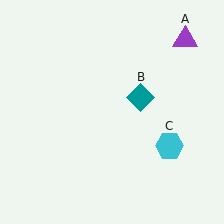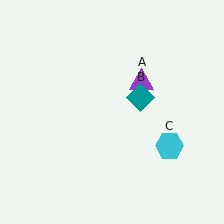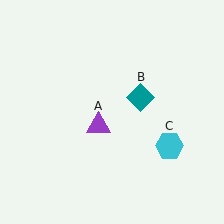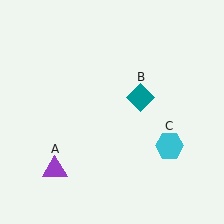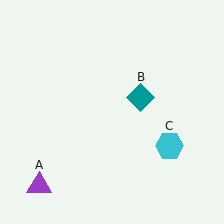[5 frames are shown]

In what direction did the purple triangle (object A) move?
The purple triangle (object A) moved down and to the left.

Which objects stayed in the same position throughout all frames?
Teal diamond (object B) and cyan hexagon (object C) remained stationary.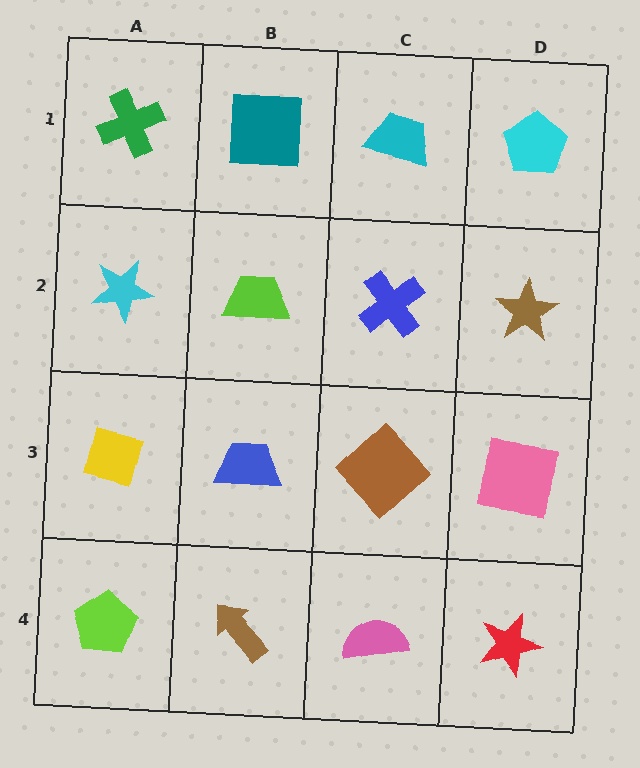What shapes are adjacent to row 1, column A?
A cyan star (row 2, column A), a teal square (row 1, column B).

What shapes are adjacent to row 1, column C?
A blue cross (row 2, column C), a teal square (row 1, column B), a cyan pentagon (row 1, column D).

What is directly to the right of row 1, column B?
A cyan trapezoid.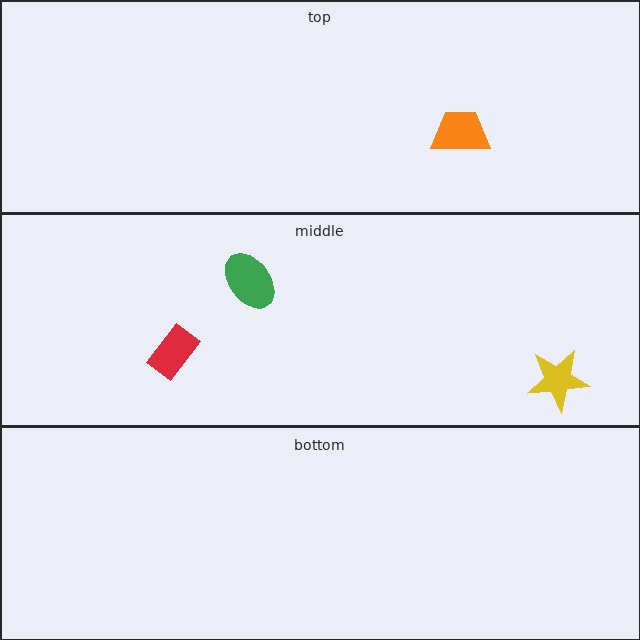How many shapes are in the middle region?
3.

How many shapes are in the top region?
1.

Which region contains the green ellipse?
The middle region.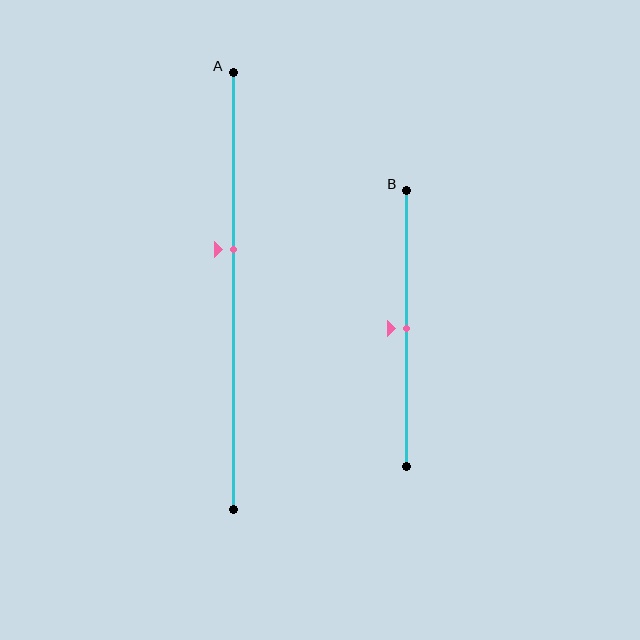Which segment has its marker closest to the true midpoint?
Segment B has its marker closest to the true midpoint.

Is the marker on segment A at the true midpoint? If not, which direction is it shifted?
No, the marker on segment A is shifted upward by about 10% of the segment length.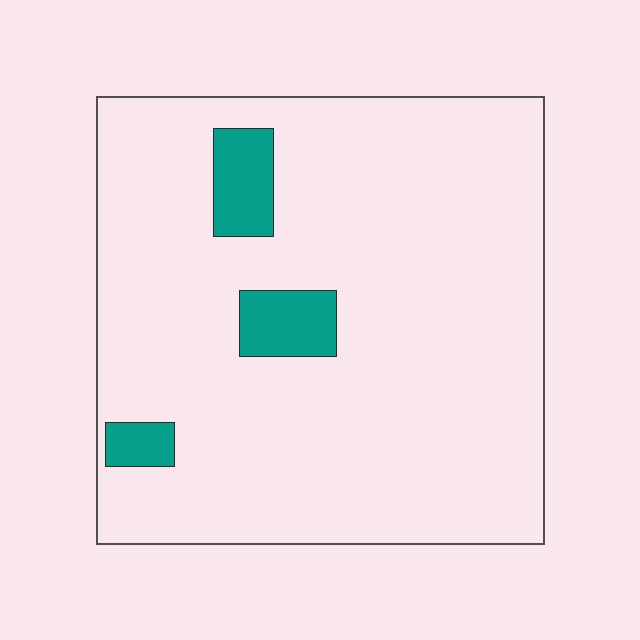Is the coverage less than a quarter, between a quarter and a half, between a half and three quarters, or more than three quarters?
Less than a quarter.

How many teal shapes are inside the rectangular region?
3.